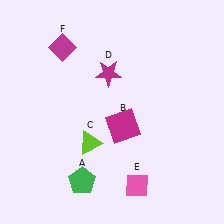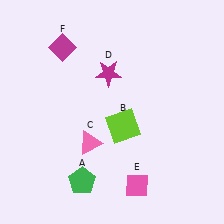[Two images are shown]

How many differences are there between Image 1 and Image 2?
There are 2 differences between the two images.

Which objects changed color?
B changed from magenta to lime. C changed from lime to pink.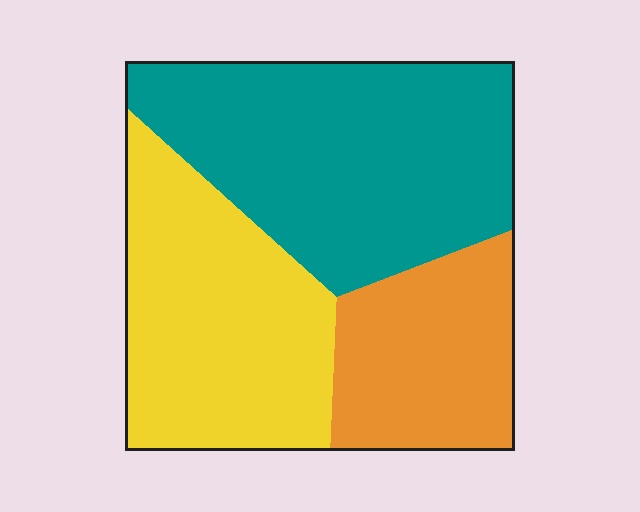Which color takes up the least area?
Orange, at roughly 20%.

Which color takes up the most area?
Teal, at roughly 45%.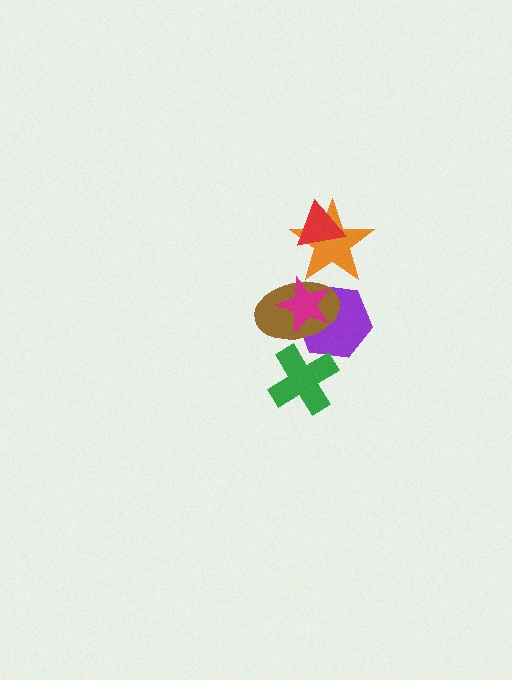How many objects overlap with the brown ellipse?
4 objects overlap with the brown ellipse.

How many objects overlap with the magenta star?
2 objects overlap with the magenta star.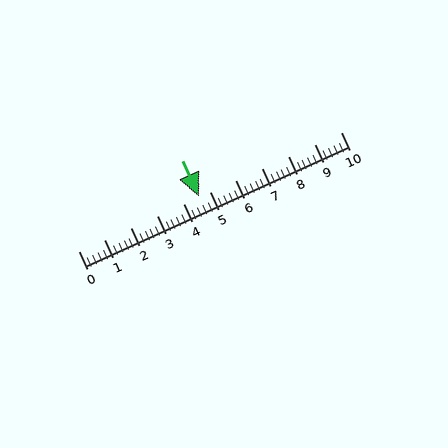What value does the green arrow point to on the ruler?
The green arrow points to approximately 4.6.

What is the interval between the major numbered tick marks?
The major tick marks are spaced 1 units apart.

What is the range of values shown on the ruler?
The ruler shows values from 0 to 10.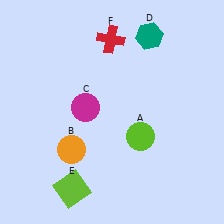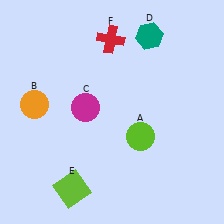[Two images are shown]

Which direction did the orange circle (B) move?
The orange circle (B) moved up.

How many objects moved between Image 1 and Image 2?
1 object moved between the two images.